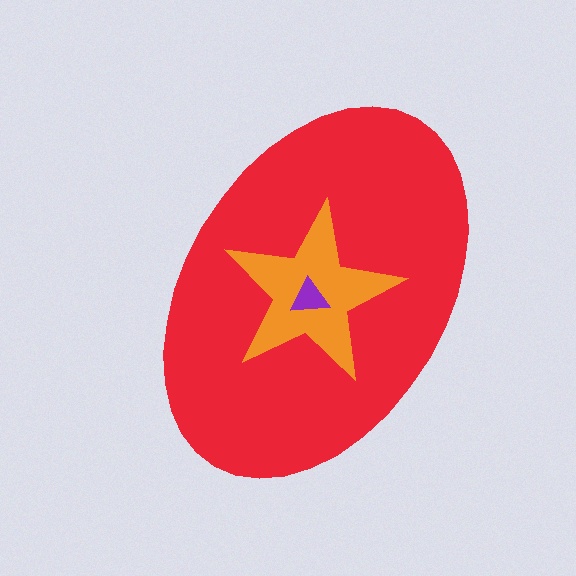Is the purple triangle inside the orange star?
Yes.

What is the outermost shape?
The red ellipse.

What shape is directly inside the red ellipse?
The orange star.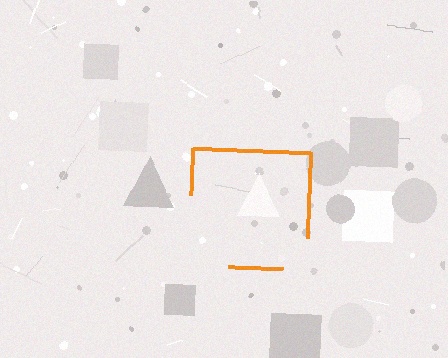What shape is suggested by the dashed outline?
The dashed outline suggests a square.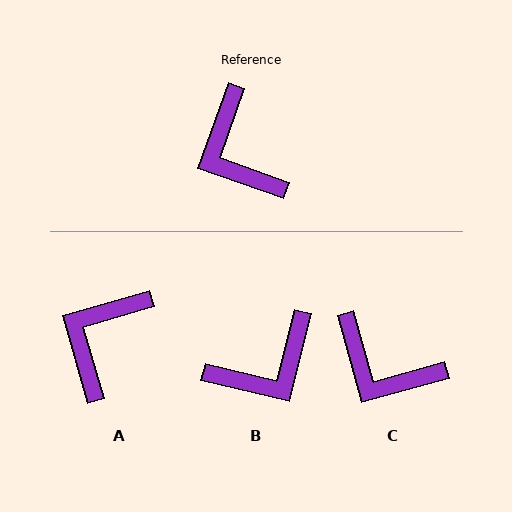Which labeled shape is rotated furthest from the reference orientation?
B, about 96 degrees away.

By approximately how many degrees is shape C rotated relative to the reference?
Approximately 35 degrees counter-clockwise.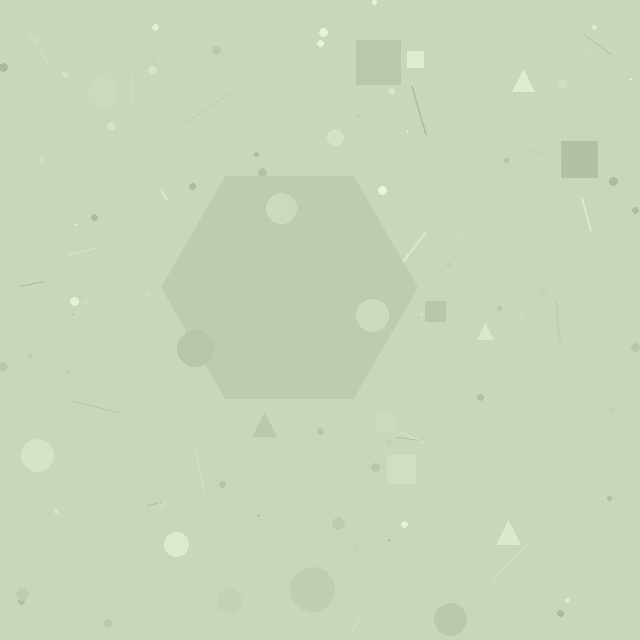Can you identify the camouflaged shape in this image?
The camouflaged shape is a hexagon.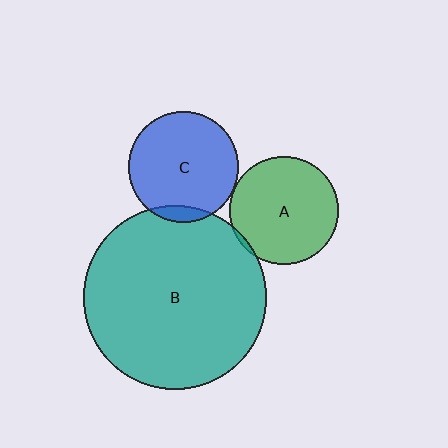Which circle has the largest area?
Circle B (teal).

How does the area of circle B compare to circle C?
Approximately 2.7 times.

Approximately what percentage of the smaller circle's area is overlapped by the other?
Approximately 5%.